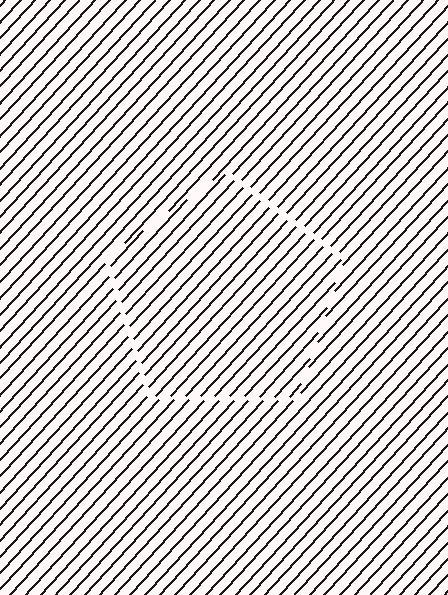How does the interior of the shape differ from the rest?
The interior of the shape contains the same grating, shifted by half a period — the contour is defined by the phase discontinuity where line-ends from the inner and outer gratings abut.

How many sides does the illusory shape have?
5 sides — the line-ends trace a pentagon.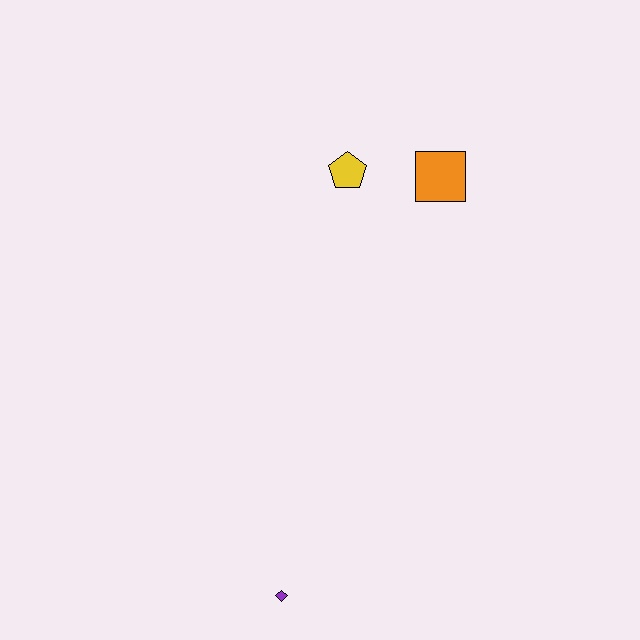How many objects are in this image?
There are 3 objects.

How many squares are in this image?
There is 1 square.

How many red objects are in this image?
There are no red objects.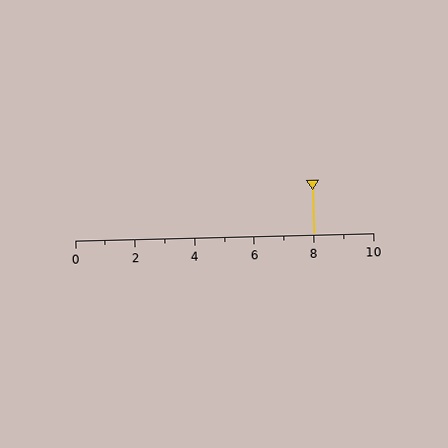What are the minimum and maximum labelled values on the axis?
The axis runs from 0 to 10.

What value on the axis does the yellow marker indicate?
The marker indicates approximately 8.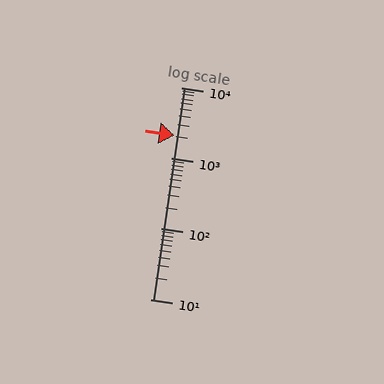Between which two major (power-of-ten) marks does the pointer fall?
The pointer is between 1000 and 10000.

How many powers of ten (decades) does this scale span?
The scale spans 3 decades, from 10 to 10000.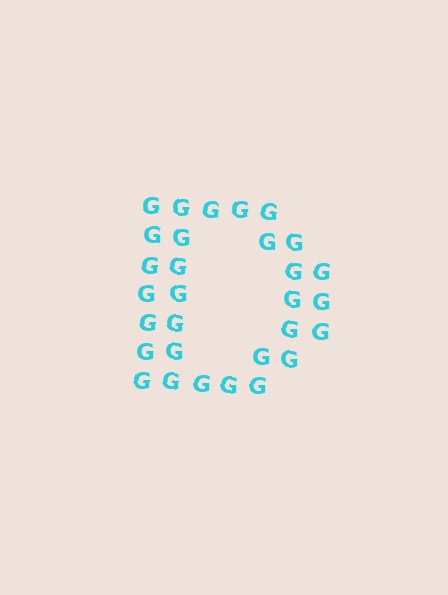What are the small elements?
The small elements are letter G's.